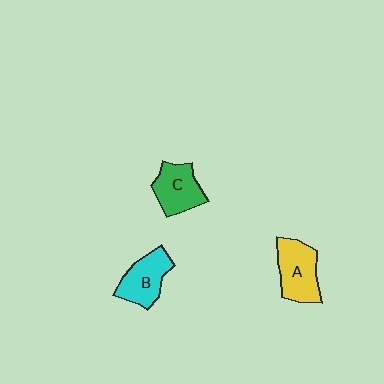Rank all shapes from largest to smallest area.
From largest to smallest: A (yellow), B (cyan), C (green).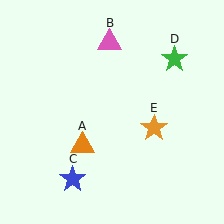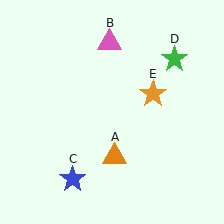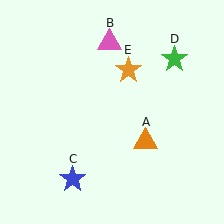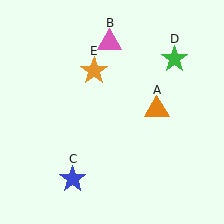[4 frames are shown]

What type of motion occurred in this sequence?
The orange triangle (object A), orange star (object E) rotated counterclockwise around the center of the scene.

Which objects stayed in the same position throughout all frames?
Pink triangle (object B) and blue star (object C) and green star (object D) remained stationary.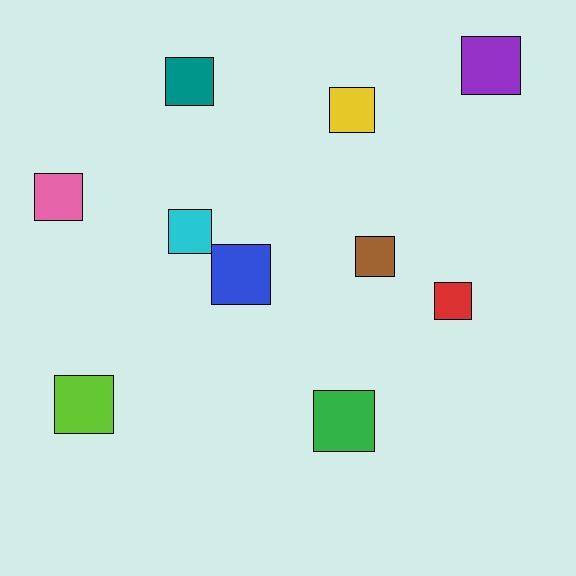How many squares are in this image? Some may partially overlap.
There are 10 squares.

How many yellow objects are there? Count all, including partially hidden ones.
There is 1 yellow object.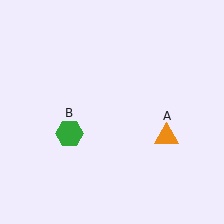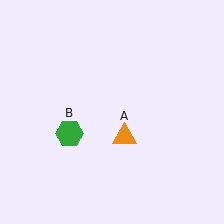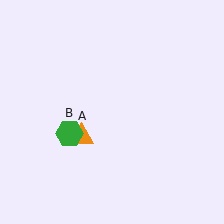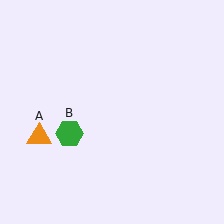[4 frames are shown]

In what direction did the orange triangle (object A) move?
The orange triangle (object A) moved left.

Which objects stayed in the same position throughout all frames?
Green hexagon (object B) remained stationary.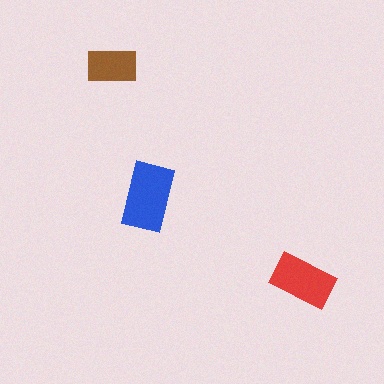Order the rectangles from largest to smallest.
the blue one, the red one, the brown one.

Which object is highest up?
The brown rectangle is topmost.